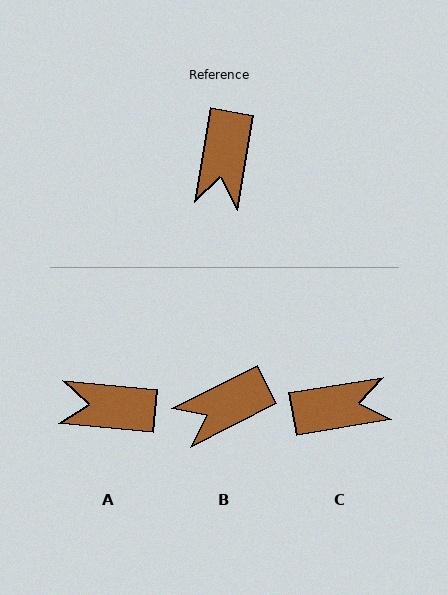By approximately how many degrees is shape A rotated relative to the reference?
Approximately 85 degrees clockwise.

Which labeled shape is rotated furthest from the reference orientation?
C, about 109 degrees away.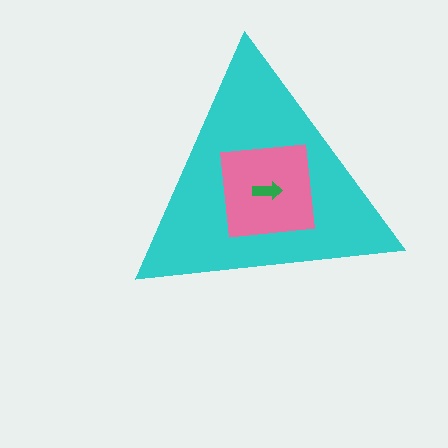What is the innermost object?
The green arrow.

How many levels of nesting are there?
3.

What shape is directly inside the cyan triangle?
The pink square.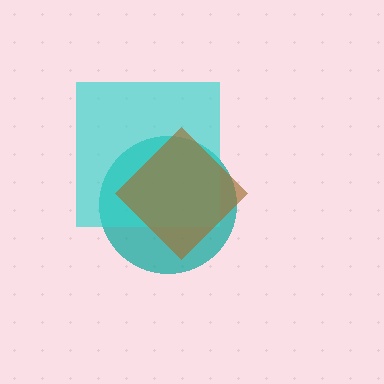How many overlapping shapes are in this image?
There are 3 overlapping shapes in the image.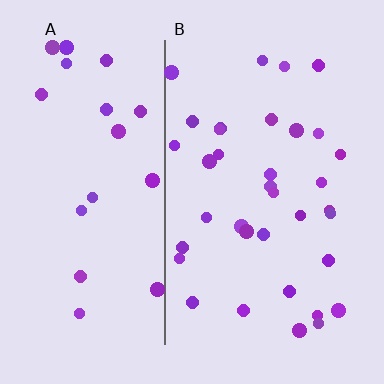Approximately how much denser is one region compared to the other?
Approximately 1.6× — region B over region A.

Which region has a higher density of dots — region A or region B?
B (the right).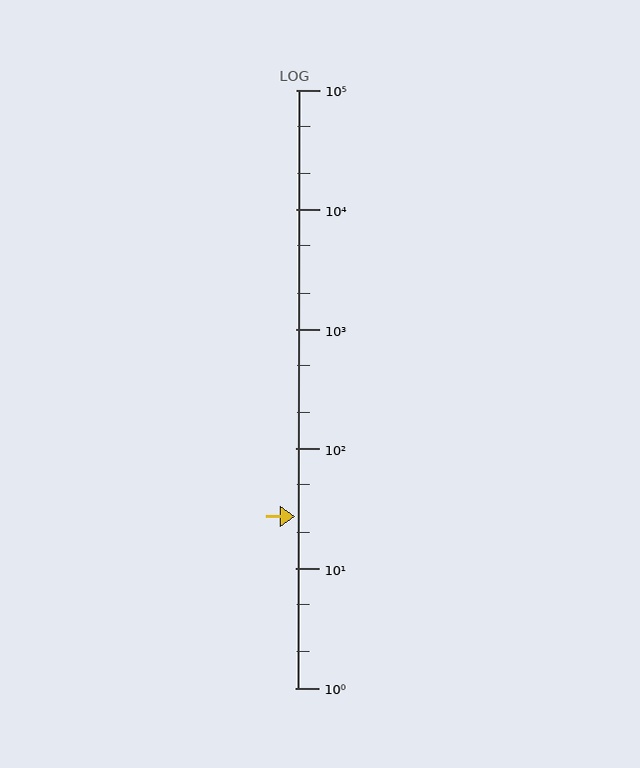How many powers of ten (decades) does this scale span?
The scale spans 5 decades, from 1 to 100000.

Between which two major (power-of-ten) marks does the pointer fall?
The pointer is between 10 and 100.